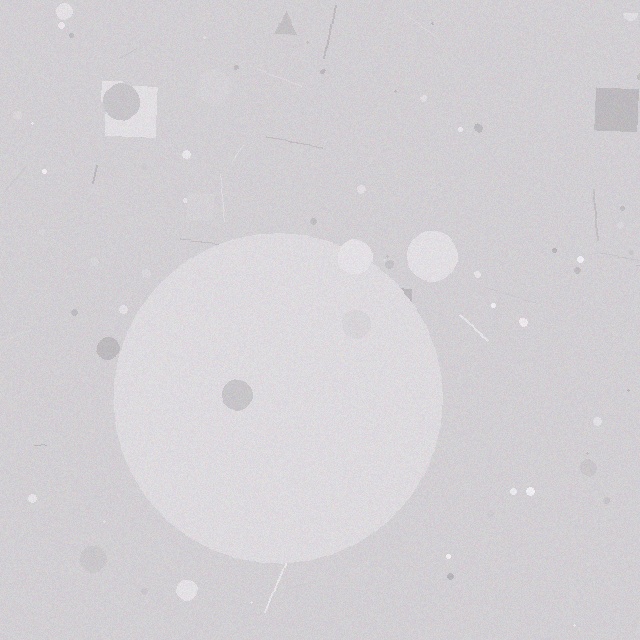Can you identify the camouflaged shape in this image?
The camouflaged shape is a circle.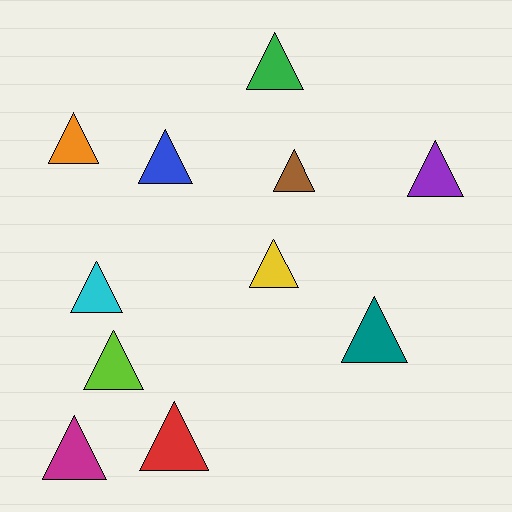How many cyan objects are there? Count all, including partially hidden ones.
There is 1 cyan object.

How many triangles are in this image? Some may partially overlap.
There are 11 triangles.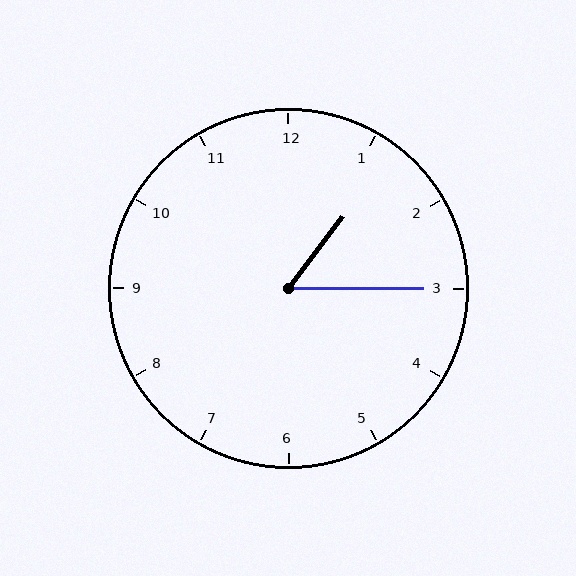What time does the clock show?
1:15.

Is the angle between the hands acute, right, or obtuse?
It is acute.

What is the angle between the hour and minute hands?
Approximately 52 degrees.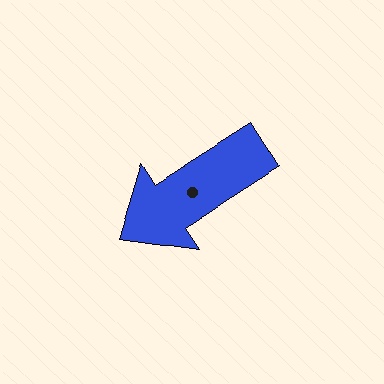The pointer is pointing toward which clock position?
Roughly 8 o'clock.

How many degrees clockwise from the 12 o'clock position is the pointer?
Approximately 237 degrees.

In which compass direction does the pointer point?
Southwest.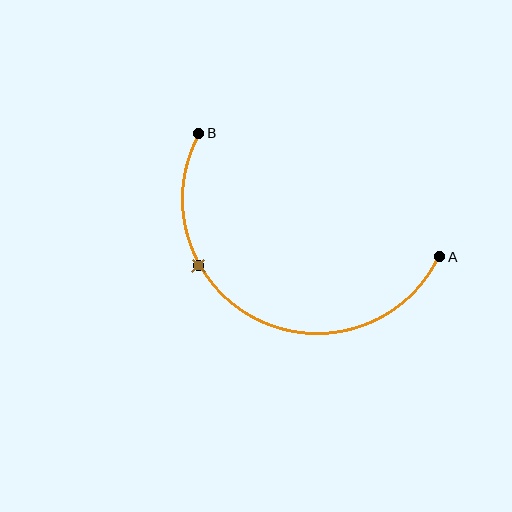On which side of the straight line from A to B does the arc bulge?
The arc bulges below the straight line connecting A and B.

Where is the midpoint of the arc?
The arc midpoint is the point on the curve farthest from the straight line joining A and B. It sits below that line.